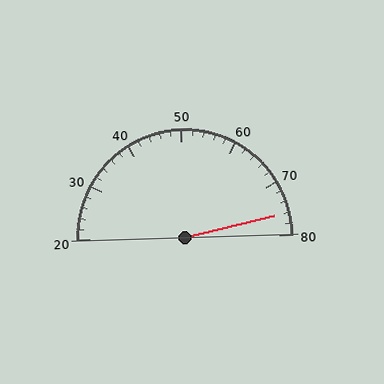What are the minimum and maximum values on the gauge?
The gauge ranges from 20 to 80.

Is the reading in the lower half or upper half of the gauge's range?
The reading is in the upper half of the range (20 to 80).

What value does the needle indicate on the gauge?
The needle indicates approximately 76.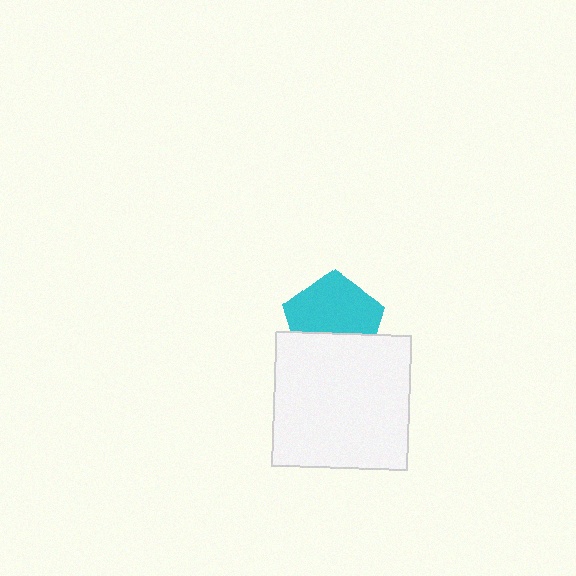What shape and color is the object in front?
The object in front is a white square.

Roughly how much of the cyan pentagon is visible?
About half of it is visible (roughly 63%).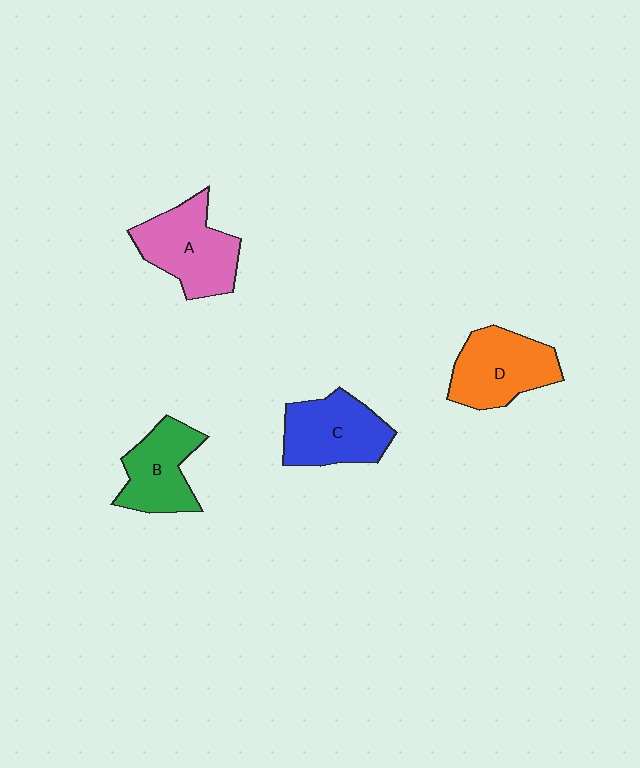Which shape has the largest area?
Shape A (pink).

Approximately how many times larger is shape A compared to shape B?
Approximately 1.2 times.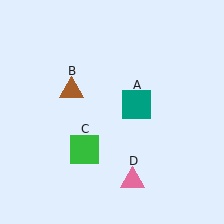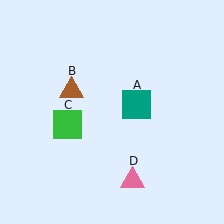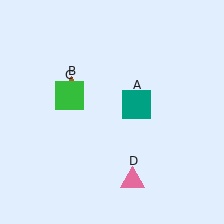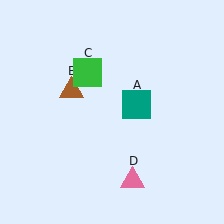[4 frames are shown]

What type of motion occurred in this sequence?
The green square (object C) rotated clockwise around the center of the scene.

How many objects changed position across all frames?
1 object changed position: green square (object C).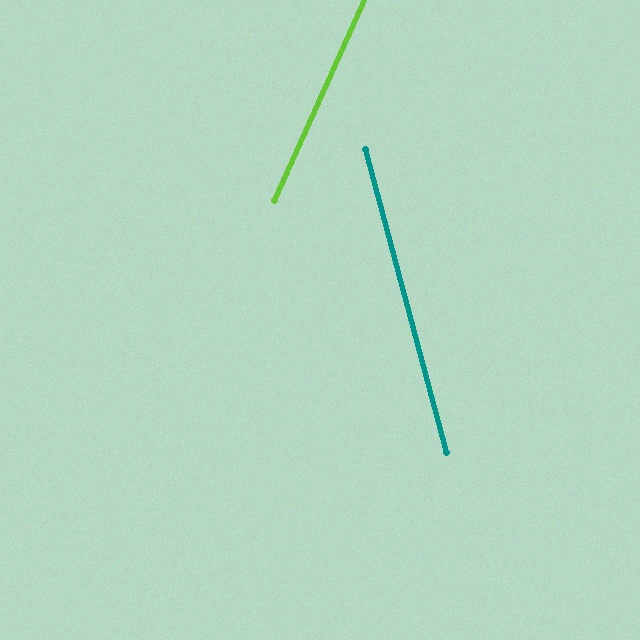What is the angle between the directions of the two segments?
Approximately 39 degrees.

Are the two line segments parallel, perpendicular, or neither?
Neither parallel nor perpendicular — they differ by about 39°.